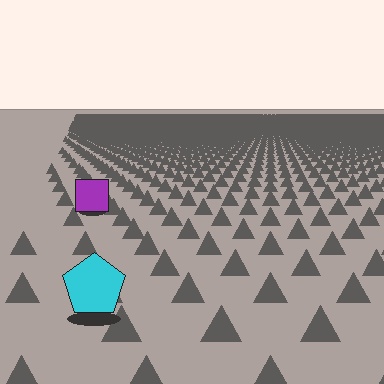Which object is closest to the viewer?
The cyan pentagon is closest. The texture marks near it are larger and more spread out.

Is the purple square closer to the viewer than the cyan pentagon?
No. The cyan pentagon is closer — you can tell from the texture gradient: the ground texture is coarser near it.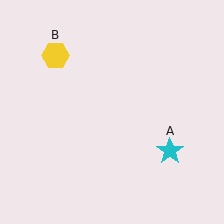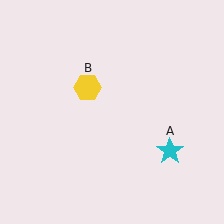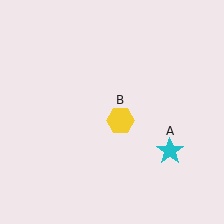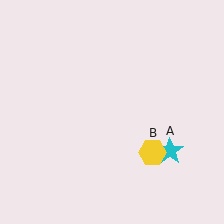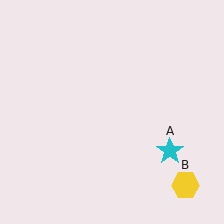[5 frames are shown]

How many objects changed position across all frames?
1 object changed position: yellow hexagon (object B).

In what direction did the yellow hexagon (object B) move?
The yellow hexagon (object B) moved down and to the right.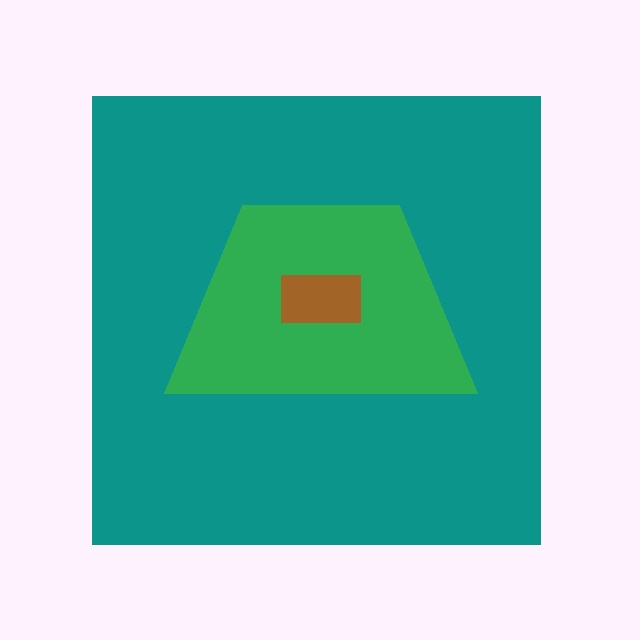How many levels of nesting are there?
3.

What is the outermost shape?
The teal square.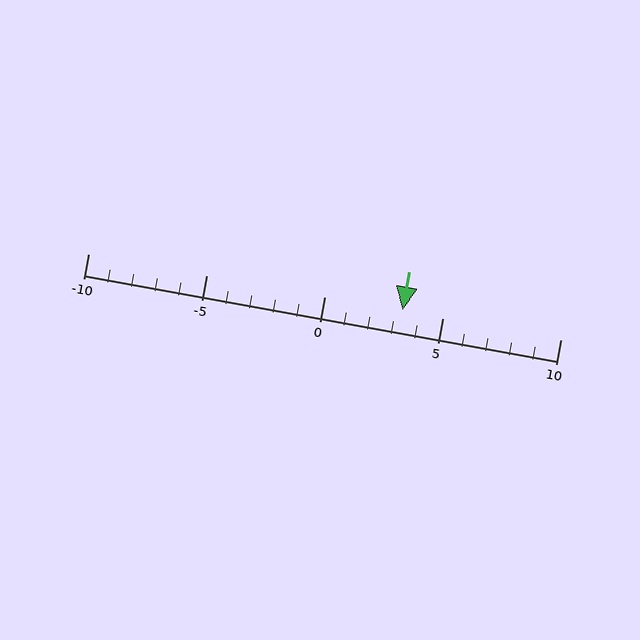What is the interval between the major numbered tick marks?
The major tick marks are spaced 5 units apart.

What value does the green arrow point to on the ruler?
The green arrow points to approximately 3.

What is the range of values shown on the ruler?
The ruler shows values from -10 to 10.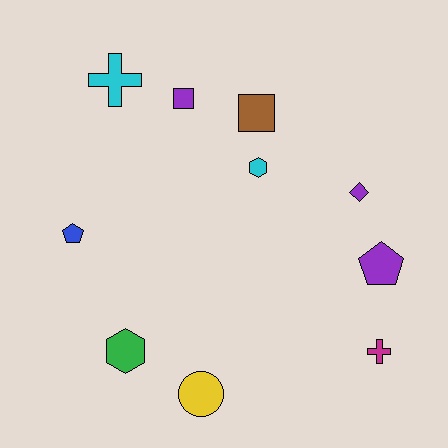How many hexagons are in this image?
There are 2 hexagons.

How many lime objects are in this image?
There are no lime objects.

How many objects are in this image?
There are 10 objects.